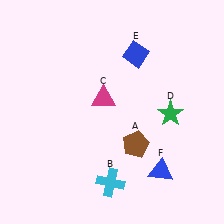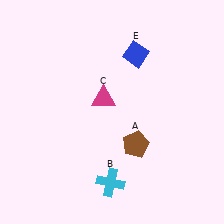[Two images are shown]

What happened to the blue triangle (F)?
The blue triangle (F) was removed in Image 2. It was in the bottom-right area of Image 1.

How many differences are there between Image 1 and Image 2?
There are 2 differences between the two images.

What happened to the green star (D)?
The green star (D) was removed in Image 2. It was in the bottom-right area of Image 1.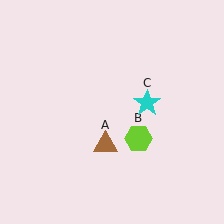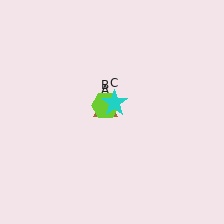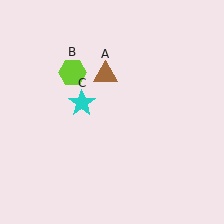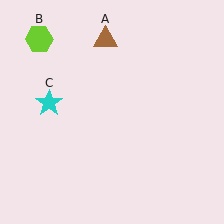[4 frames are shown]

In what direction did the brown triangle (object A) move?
The brown triangle (object A) moved up.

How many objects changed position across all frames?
3 objects changed position: brown triangle (object A), lime hexagon (object B), cyan star (object C).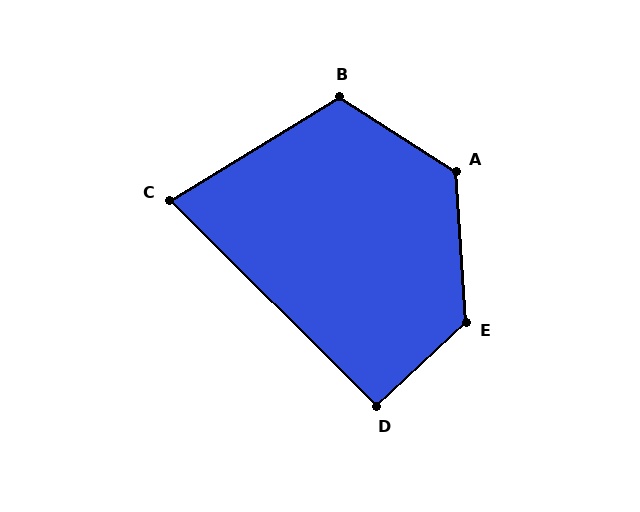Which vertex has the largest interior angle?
E, at approximately 129 degrees.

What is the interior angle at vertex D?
Approximately 92 degrees (approximately right).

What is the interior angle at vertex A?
Approximately 126 degrees (obtuse).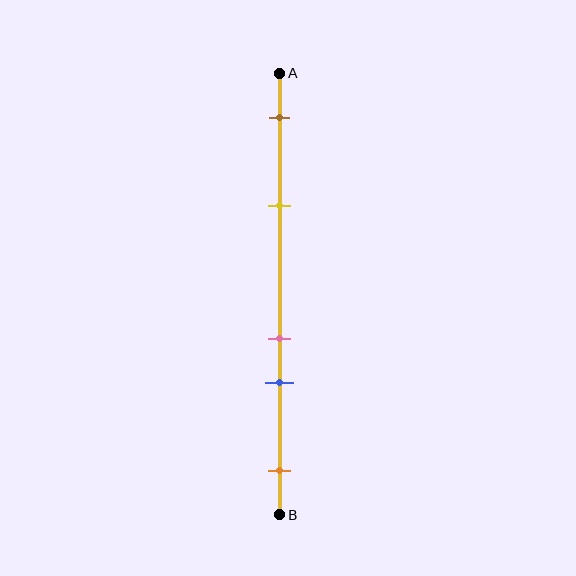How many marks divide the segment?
There are 5 marks dividing the segment.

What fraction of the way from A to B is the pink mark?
The pink mark is approximately 60% (0.6) of the way from A to B.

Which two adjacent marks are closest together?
The pink and blue marks are the closest adjacent pair.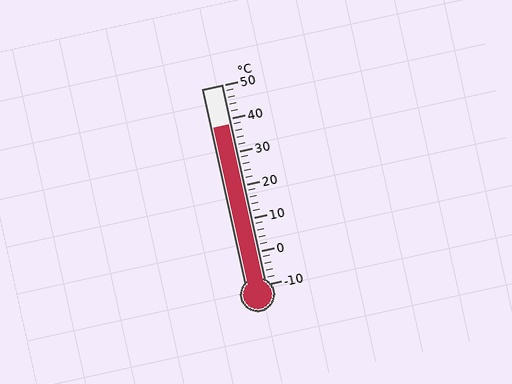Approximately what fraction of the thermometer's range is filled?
The thermometer is filled to approximately 80% of its range.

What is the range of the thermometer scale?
The thermometer scale ranges from -10°C to 50°C.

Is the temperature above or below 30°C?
The temperature is above 30°C.